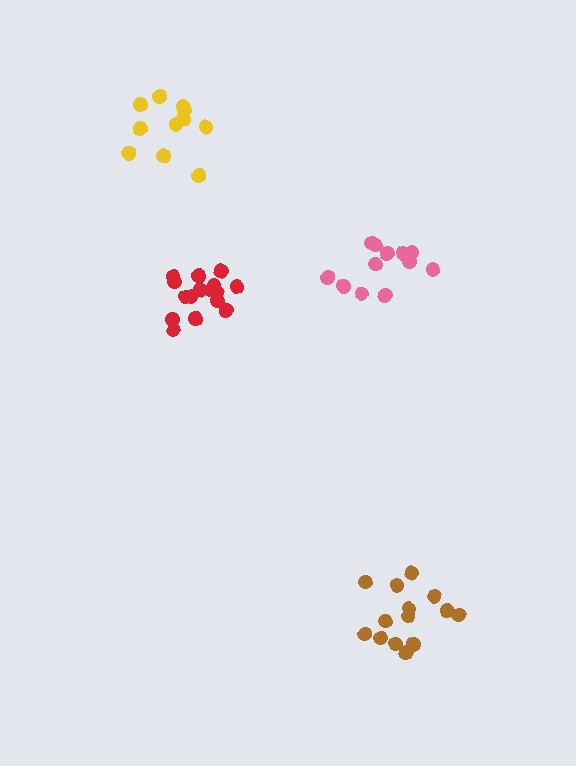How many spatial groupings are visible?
There are 4 spatial groupings.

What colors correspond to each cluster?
The clusters are colored: brown, yellow, pink, red.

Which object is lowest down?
The brown cluster is bottommost.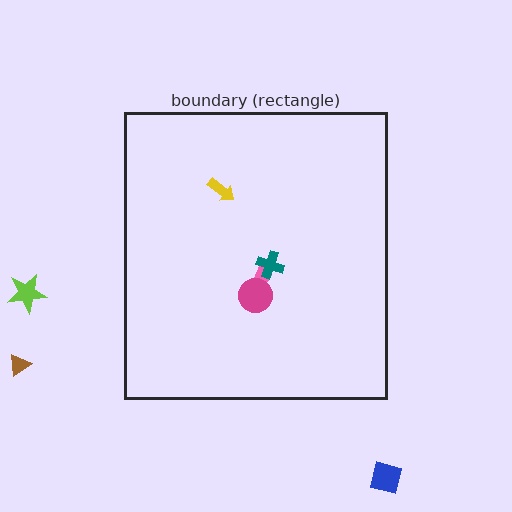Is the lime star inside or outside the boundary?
Outside.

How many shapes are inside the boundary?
4 inside, 3 outside.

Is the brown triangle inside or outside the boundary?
Outside.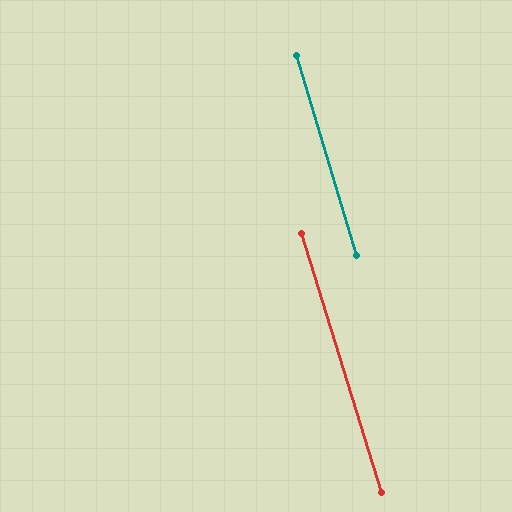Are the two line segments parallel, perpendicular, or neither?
Parallel — their directions differ by only 0.7°.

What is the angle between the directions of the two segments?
Approximately 1 degree.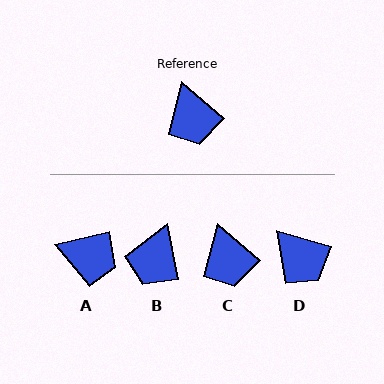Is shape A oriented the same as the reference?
No, it is off by about 54 degrees.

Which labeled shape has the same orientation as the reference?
C.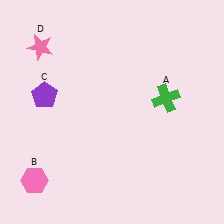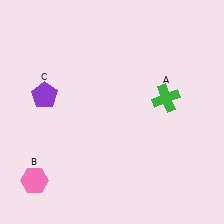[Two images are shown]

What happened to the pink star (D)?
The pink star (D) was removed in Image 2. It was in the top-left area of Image 1.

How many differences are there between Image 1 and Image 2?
There is 1 difference between the two images.